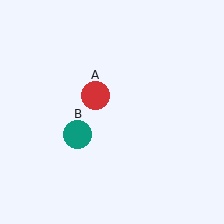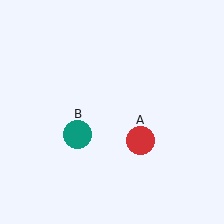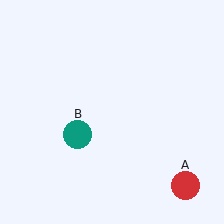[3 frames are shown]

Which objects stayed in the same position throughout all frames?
Teal circle (object B) remained stationary.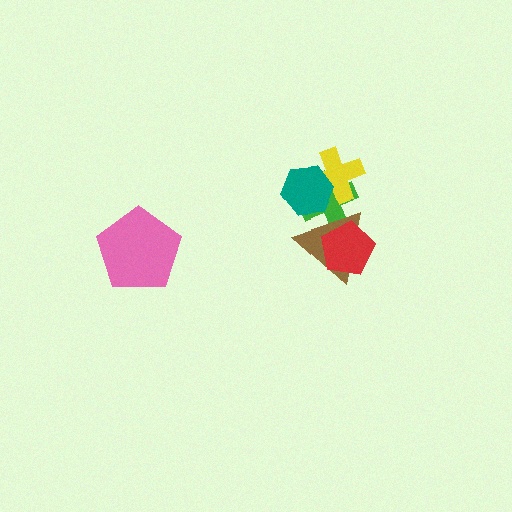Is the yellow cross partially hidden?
Yes, it is partially covered by another shape.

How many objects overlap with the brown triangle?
3 objects overlap with the brown triangle.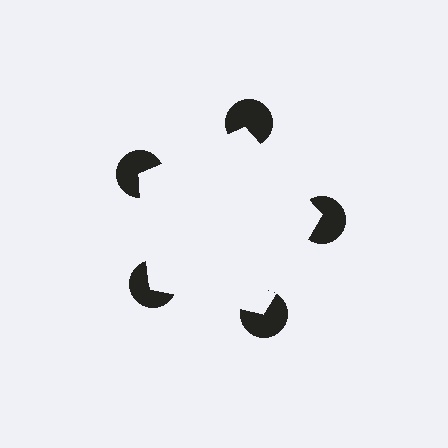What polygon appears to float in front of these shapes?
An illusory pentagon — its edges are inferred from the aligned wedge cuts in the pac-man discs, not physically drawn.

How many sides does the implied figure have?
5 sides.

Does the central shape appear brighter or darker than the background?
It typically appears slightly brighter than the background, even though no actual brightness change is drawn.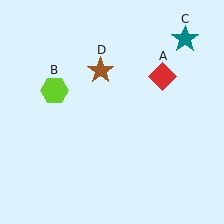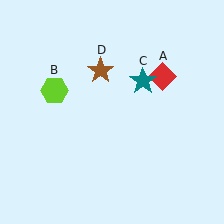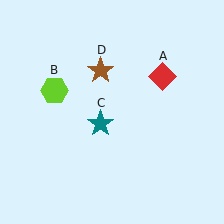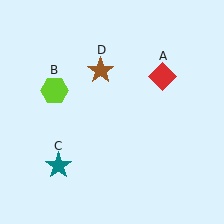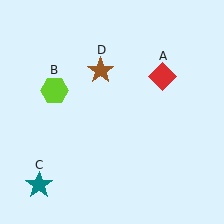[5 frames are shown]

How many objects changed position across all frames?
1 object changed position: teal star (object C).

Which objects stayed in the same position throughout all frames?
Red diamond (object A) and lime hexagon (object B) and brown star (object D) remained stationary.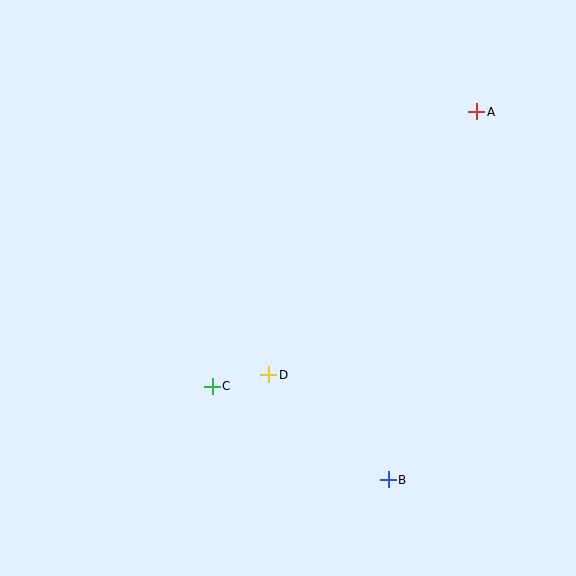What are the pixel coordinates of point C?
Point C is at (212, 386).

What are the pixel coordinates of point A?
Point A is at (477, 112).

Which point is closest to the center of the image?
Point D at (269, 375) is closest to the center.